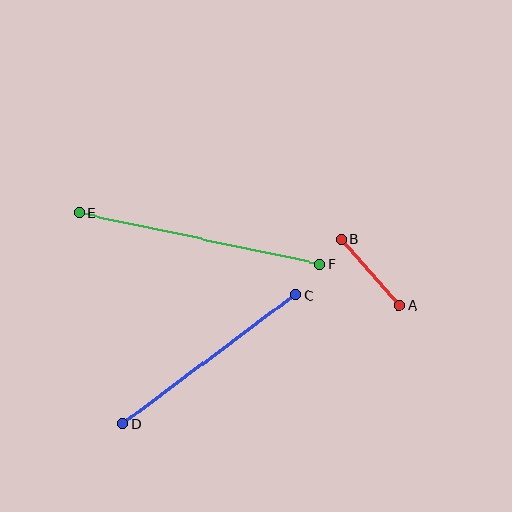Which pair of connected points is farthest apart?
Points E and F are farthest apart.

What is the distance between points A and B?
The distance is approximately 88 pixels.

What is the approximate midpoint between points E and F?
The midpoint is at approximately (200, 239) pixels.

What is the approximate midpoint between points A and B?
The midpoint is at approximately (370, 272) pixels.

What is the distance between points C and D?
The distance is approximately 215 pixels.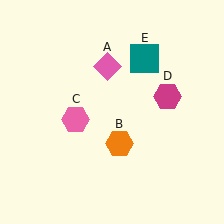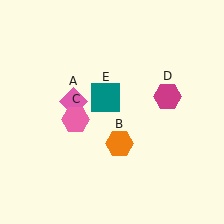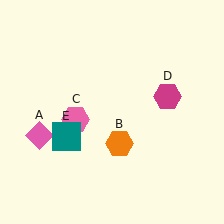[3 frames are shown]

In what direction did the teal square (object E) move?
The teal square (object E) moved down and to the left.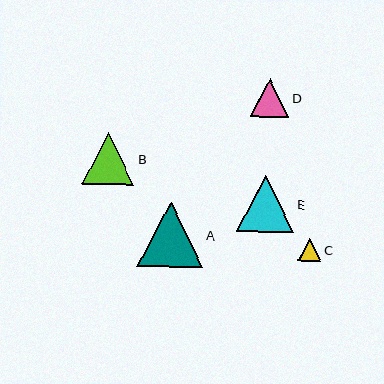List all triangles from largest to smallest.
From largest to smallest: A, E, B, D, C.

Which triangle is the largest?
Triangle A is the largest with a size of approximately 66 pixels.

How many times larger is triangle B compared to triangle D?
Triangle B is approximately 1.3 times the size of triangle D.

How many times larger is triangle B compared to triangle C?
Triangle B is approximately 2.2 times the size of triangle C.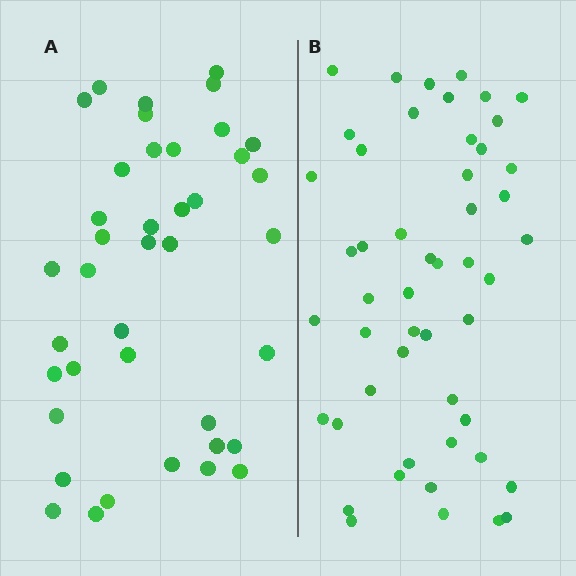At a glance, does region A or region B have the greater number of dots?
Region B (the right region) has more dots.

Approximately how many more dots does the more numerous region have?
Region B has roughly 10 or so more dots than region A.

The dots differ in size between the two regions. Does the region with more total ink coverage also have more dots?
No. Region A has more total ink coverage because its dots are larger, but region B actually contains more individual dots. Total area can be misleading — the number of items is what matters here.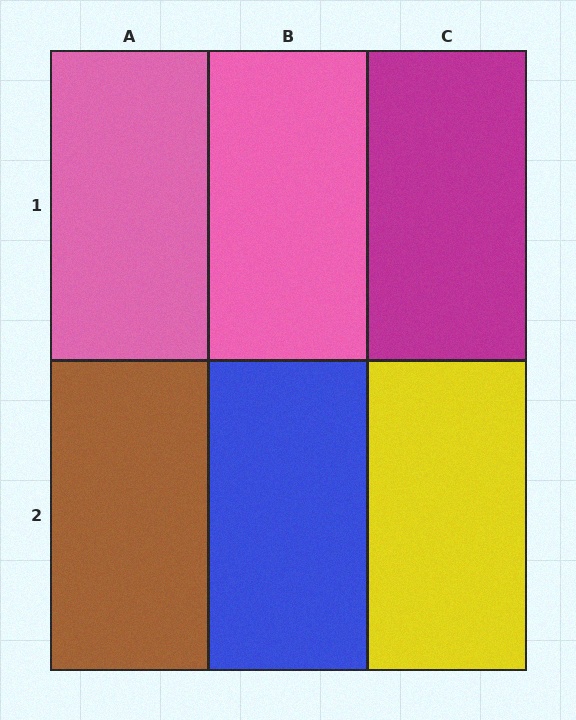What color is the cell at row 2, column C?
Yellow.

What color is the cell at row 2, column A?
Brown.